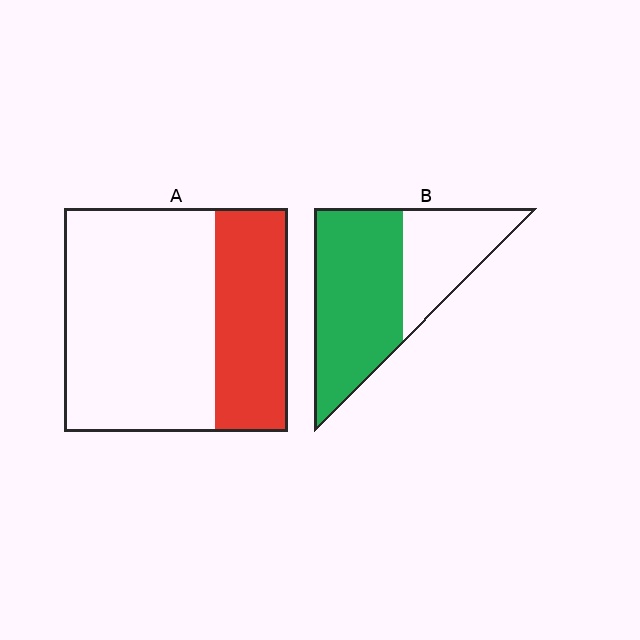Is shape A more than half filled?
No.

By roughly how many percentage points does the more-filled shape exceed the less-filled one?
By roughly 30 percentage points (B over A).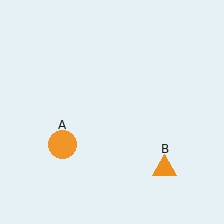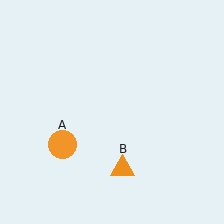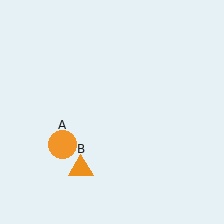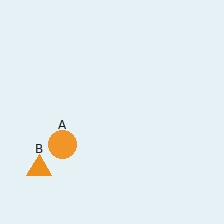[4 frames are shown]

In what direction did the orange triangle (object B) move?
The orange triangle (object B) moved left.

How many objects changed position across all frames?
1 object changed position: orange triangle (object B).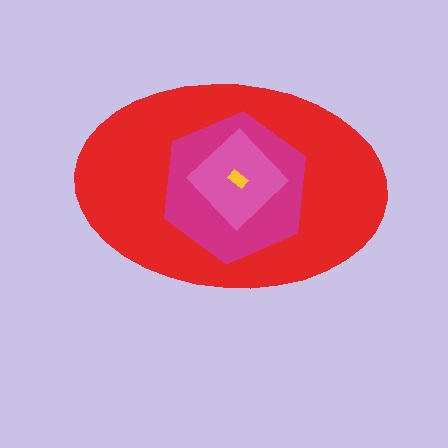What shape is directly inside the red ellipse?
The magenta hexagon.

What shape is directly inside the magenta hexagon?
The pink diamond.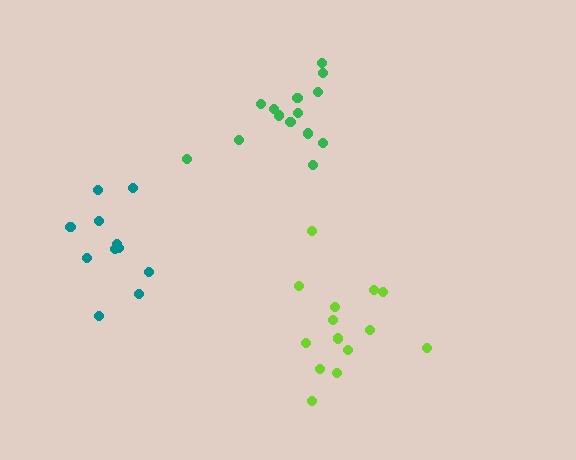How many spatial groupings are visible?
There are 3 spatial groupings.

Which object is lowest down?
The lime cluster is bottommost.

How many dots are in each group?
Group 1: 14 dots, Group 2: 14 dots, Group 3: 11 dots (39 total).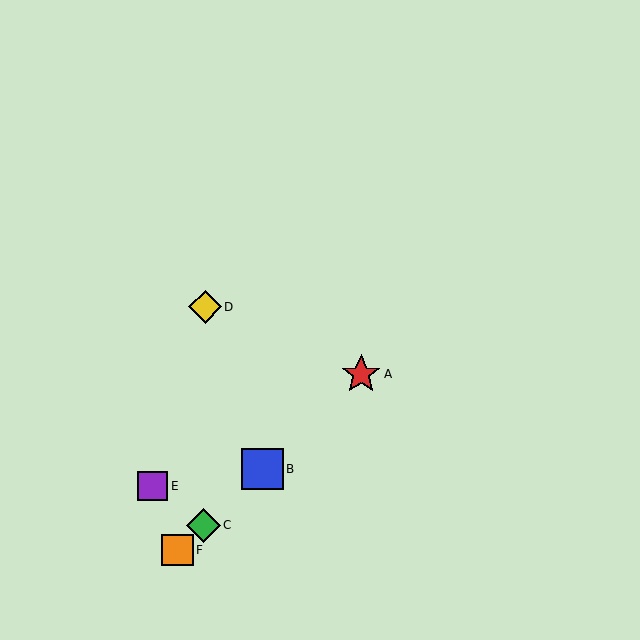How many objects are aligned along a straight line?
4 objects (A, B, C, F) are aligned along a straight line.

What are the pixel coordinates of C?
Object C is at (204, 525).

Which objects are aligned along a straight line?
Objects A, B, C, F are aligned along a straight line.